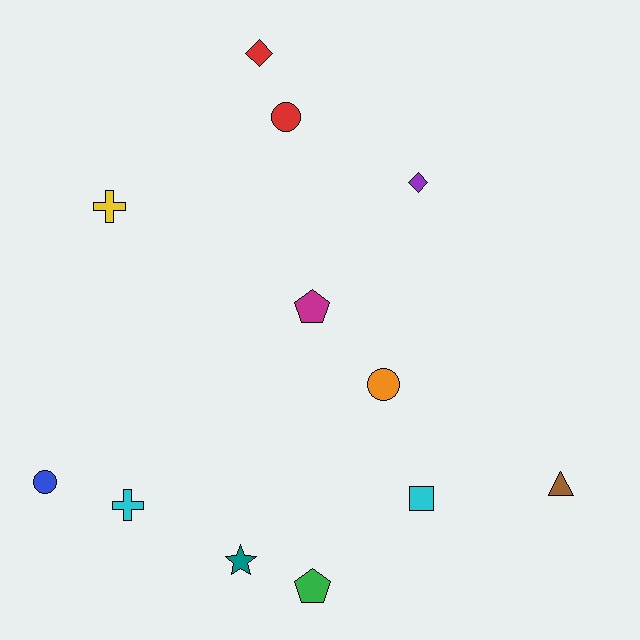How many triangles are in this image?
There is 1 triangle.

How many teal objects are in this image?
There is 1 teal object.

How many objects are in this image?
There are 12 objects.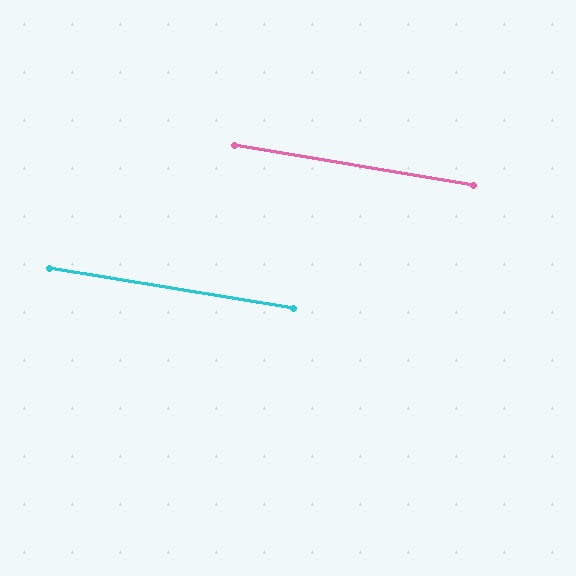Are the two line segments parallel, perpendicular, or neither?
Parallel — their directions differ by only 0.3°.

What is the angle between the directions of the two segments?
Approximately 0 degrees.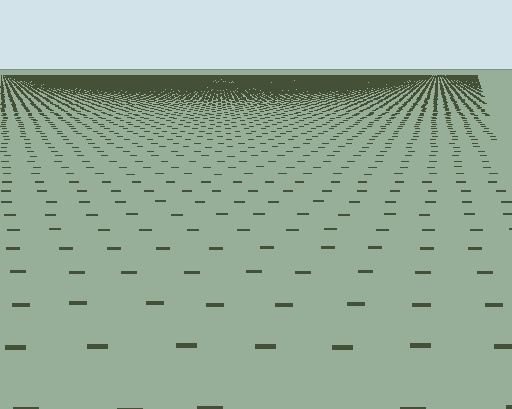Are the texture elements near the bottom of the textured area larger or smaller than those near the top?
Larger. Near the bottom, elements are closer to the viewer and appear at a bigger on-screen size.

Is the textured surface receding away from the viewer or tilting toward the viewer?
The surface is receding away from the viewer. Texture elements get smaller and denser toward the top.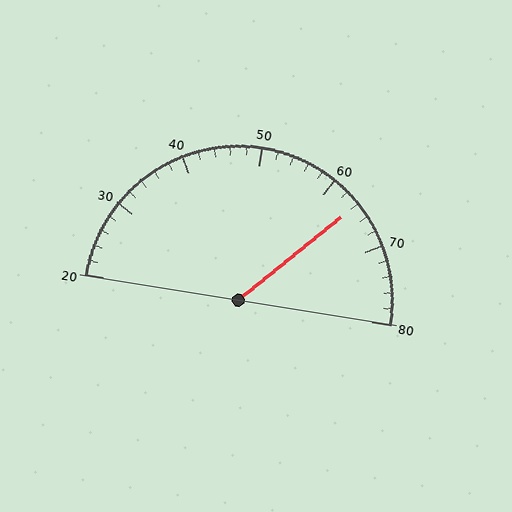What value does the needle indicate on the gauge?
The needle indicates approximately 64.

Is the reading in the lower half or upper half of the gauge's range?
The reading is in the upper half of the range (20 to 80).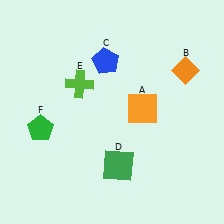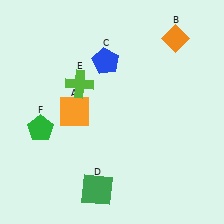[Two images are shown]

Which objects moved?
The objects that moved are: the orange square (A), the orange diamond (B), the green square (D).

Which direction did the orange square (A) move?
The orange square (A) moved left.